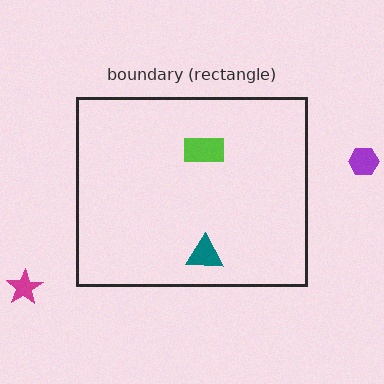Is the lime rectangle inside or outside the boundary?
Inside.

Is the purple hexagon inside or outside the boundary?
Outside.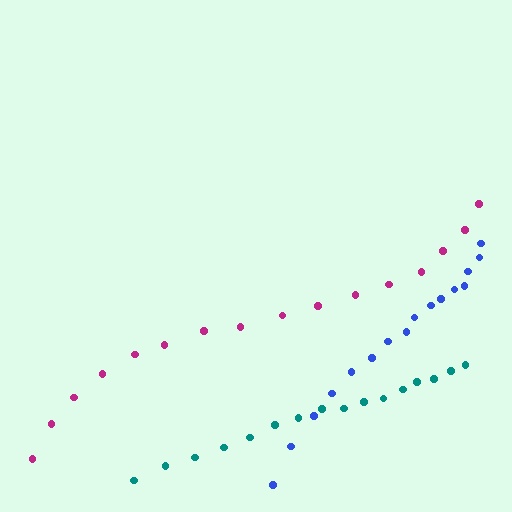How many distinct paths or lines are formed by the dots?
There are 3 distinct paths.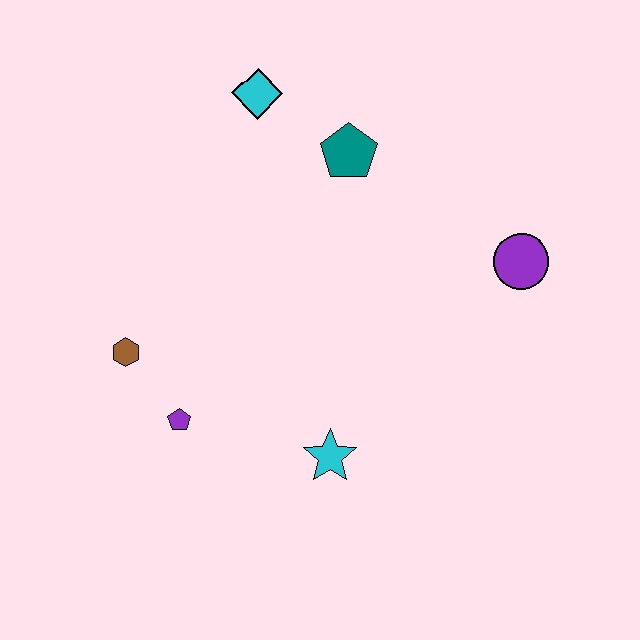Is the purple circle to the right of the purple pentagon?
Yes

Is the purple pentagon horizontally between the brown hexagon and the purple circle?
Yes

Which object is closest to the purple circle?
The teal pentagon is closest to the purple circle.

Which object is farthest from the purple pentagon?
The purple circle is farthest from the purple pentagon.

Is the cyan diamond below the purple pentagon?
No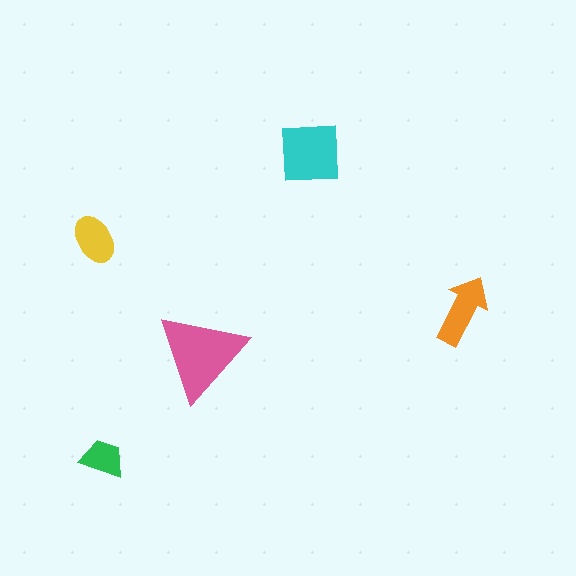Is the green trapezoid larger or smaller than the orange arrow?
Smaller.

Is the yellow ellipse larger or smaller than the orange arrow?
Smaller.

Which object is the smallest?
The green trapezoid.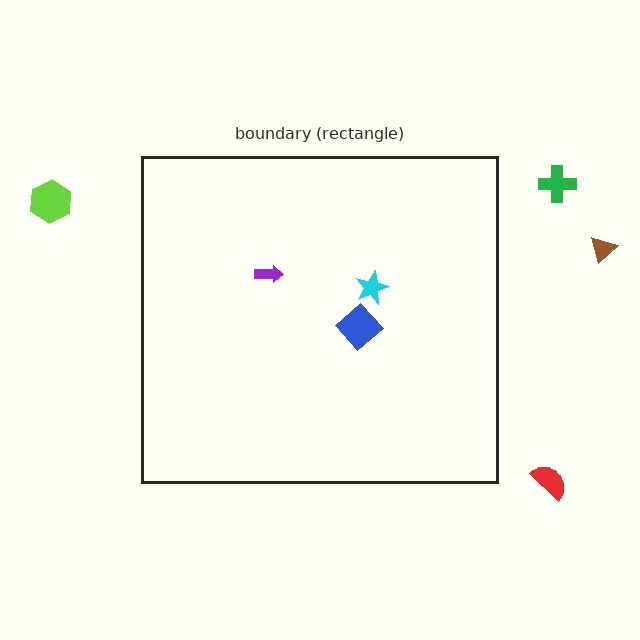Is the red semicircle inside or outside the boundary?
Outside.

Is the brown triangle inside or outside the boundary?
Outside.